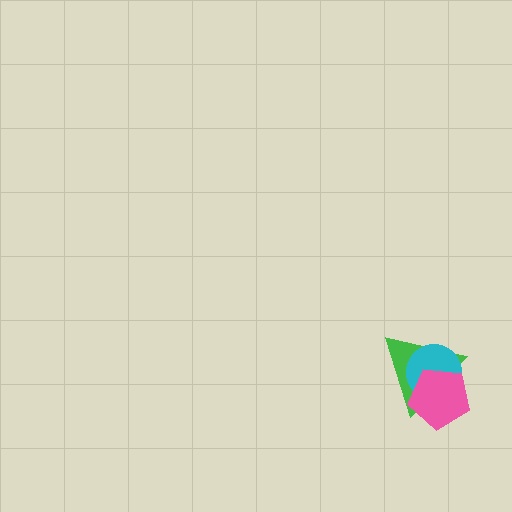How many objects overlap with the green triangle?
2 objects overlap with the green triangle.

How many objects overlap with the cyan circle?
2 objects overlap with the cyan circle.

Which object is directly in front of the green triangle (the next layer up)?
The cyan circle is directly in front of the green triangle.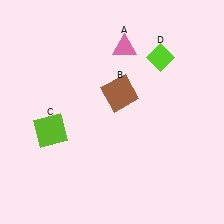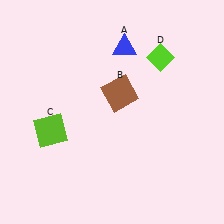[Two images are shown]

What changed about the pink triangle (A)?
In Image 1, A is pink. In Image 2, it changed to blue.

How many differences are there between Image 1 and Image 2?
There is 1 difference between the two images.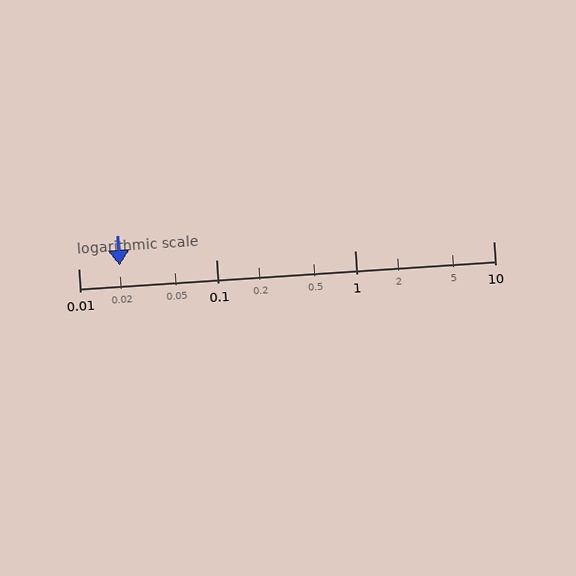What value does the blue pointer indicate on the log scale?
The pointer indicates approximately 0.02.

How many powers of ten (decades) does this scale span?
The scale spans 3 decades, from 0.01 to 10.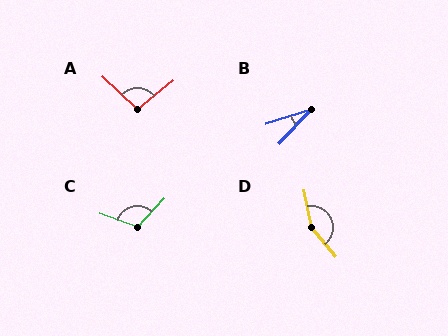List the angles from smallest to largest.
B (28°), A (98°), C (113°), D (151°).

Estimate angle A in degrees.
Approximately 98 degrees.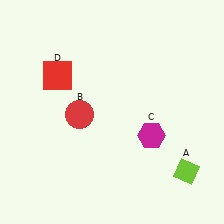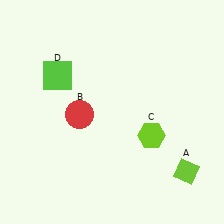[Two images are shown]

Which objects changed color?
C changed from magenta to lime. D changed from red to lime.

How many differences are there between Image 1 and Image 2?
There are 2 differences between the two images.